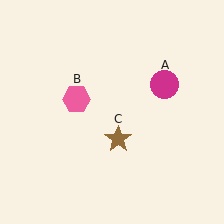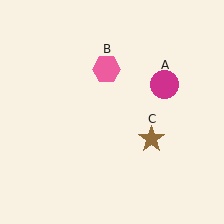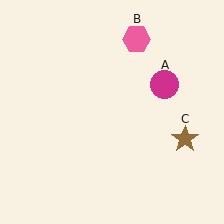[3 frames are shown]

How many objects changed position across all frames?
2 objects changed position: pink hexagon (object B), brown star (object C).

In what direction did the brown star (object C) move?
The brown star (object C) moved right.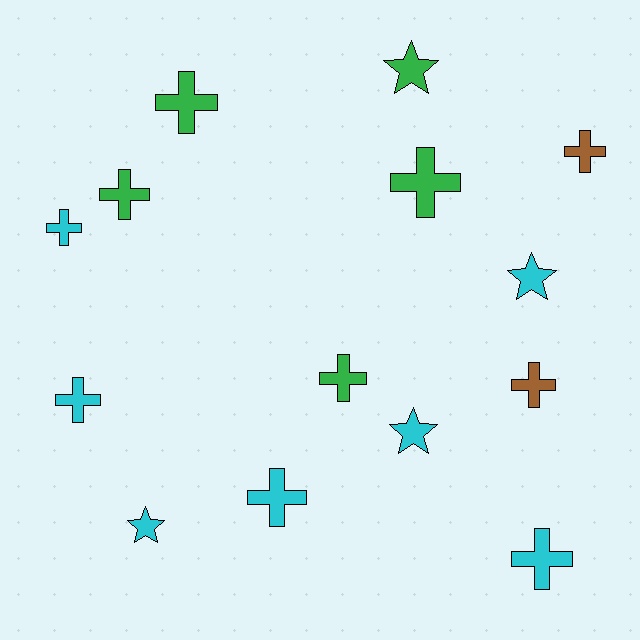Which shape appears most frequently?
Cross, with 10 objects.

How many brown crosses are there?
There are 2 brown crosses.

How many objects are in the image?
There are 14 objects.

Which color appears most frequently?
Cyan, with 7 objects.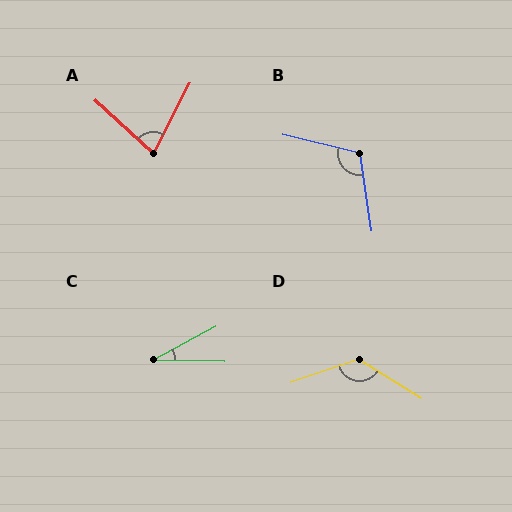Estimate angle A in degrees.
Approximately 75 degrees.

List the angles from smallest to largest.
C (29°), A (75°), B (112°), D (128°).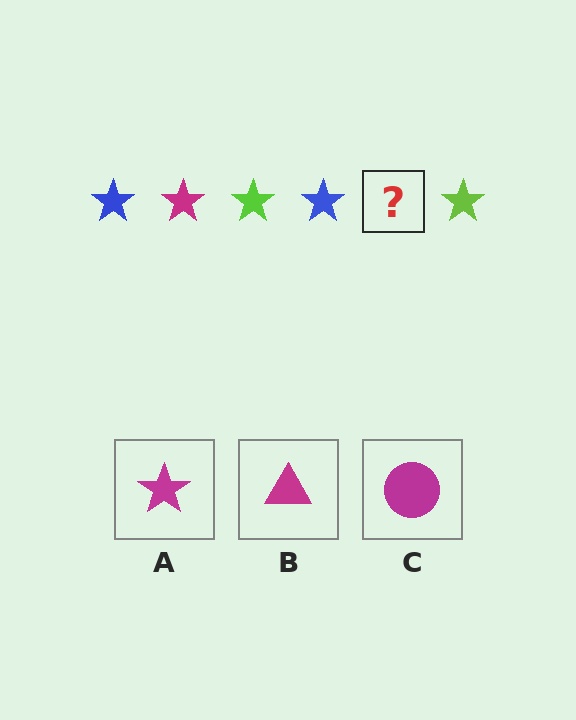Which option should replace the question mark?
Option A.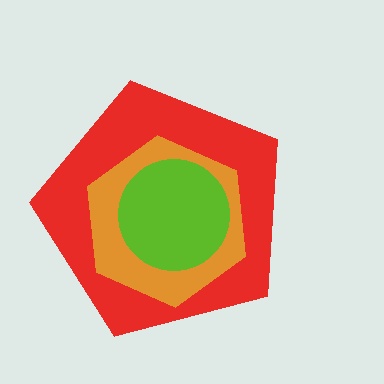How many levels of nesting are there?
3.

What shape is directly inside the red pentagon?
The orange hexagon.